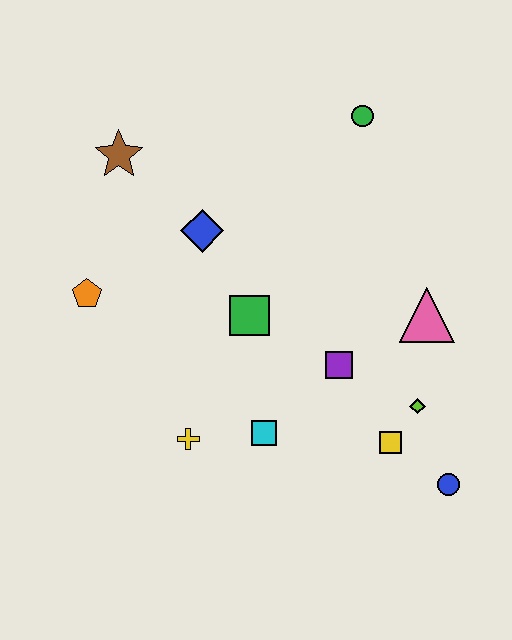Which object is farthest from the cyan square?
The green circle is farthest from the cyan square.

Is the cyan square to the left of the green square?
No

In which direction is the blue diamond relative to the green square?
The blue diamond is above the green square.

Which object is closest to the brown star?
The blue diamond is closest to the brown star.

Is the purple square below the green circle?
Yes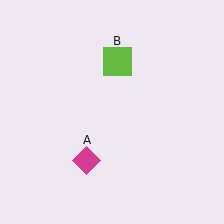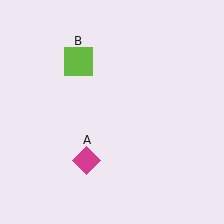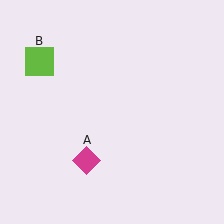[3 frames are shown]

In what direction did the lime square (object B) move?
The lime square (object B) moved left.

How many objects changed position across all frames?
1 object changed position: lime square (object B).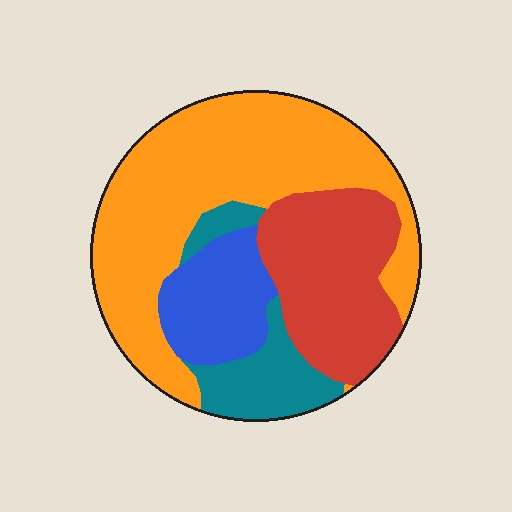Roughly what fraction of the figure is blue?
Blue covers roughly 15% of the figure.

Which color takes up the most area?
Orange, at roughly 50%.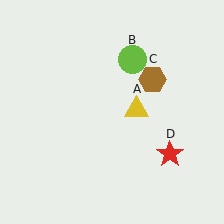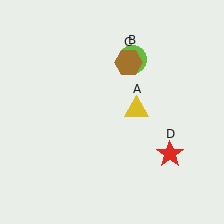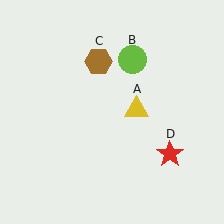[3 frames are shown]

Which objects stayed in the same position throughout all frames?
Yellow triangle (object A) and lime circle (object B) and red star (object D) remained stationary.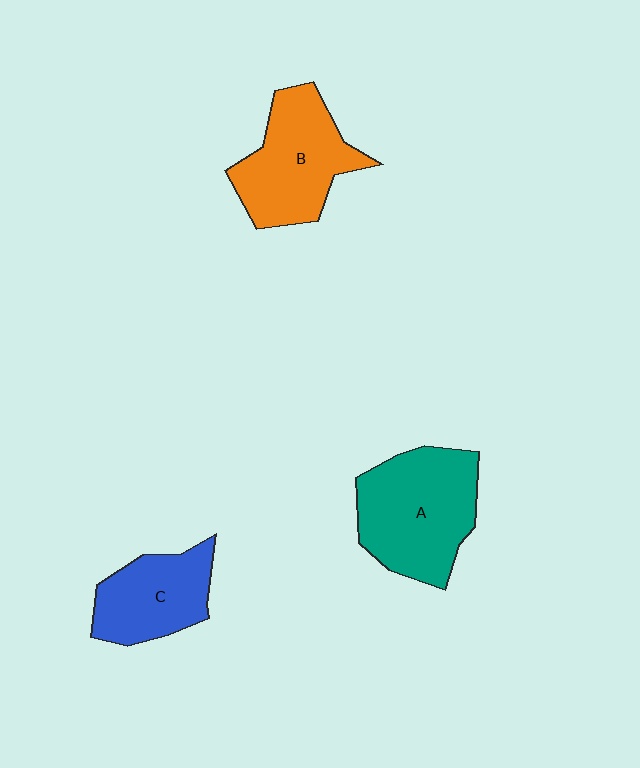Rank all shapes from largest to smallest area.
From largest to smallest: A (teal), B (orange), C (blue).